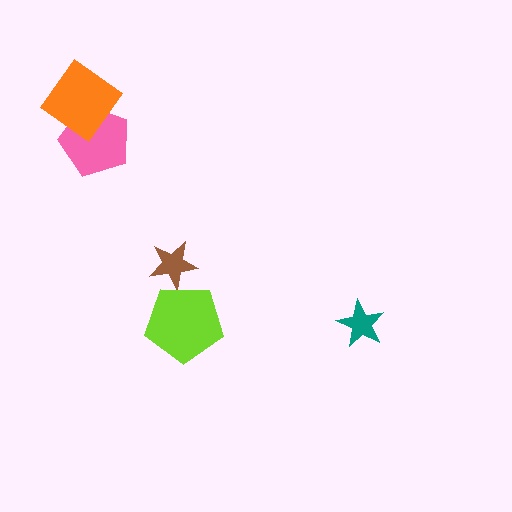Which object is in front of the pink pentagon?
The orange diamond is in front of the pink pentagon.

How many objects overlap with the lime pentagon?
1 object overlaps with the lime pentagon.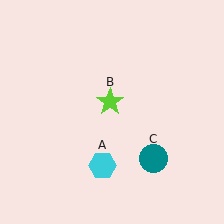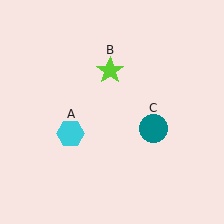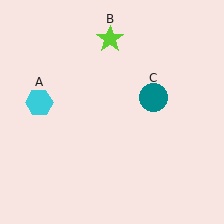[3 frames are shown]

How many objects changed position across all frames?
3 objects changed position: cyan hexagon (object A), lime star (object B), teal circle (object C).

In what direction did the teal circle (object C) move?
The teal circle (object C) moved up.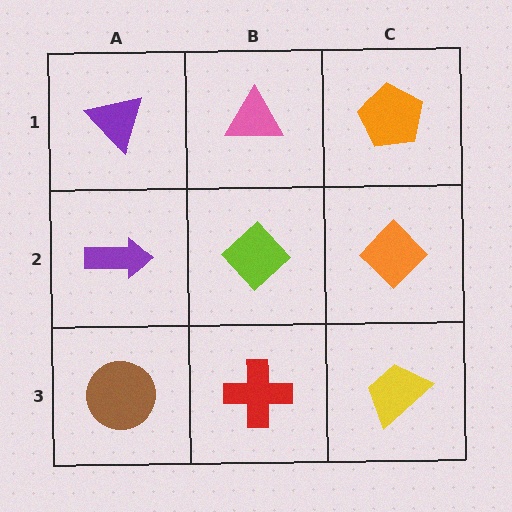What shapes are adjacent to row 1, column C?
An orange diamond (row 2, column C), a pink triangle (row 1, column B).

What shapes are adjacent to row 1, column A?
A purple arrow (row 2, column A), a pink triangle (row 1, column B).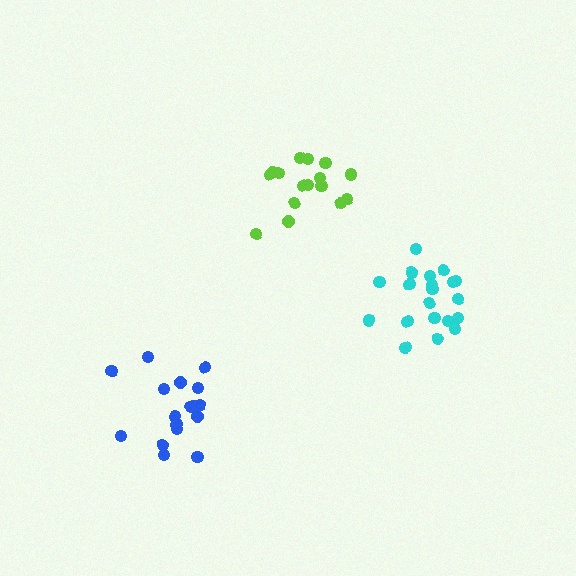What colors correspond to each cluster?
The clusters are colored: blue, lime, cyan.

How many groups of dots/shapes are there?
There are 3 groups.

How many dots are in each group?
Group 1: 17 dots, Group 2: 16 dots, Group 3: 20 dots (53 total).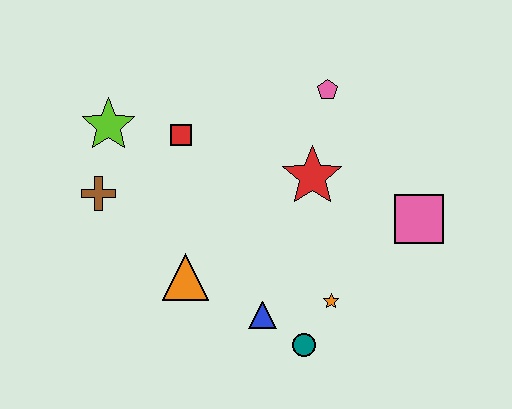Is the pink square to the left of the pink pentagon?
No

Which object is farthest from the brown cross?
The pink square is farthest from the brown cross.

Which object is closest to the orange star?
The teal circle is closest to the orange star.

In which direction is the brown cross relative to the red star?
The brown cross is to the left of the red star.